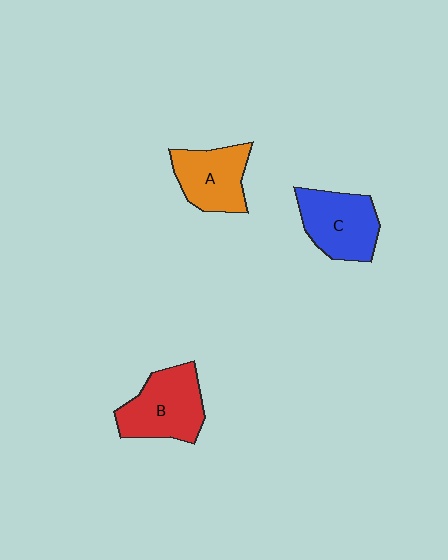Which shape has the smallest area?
Shape A (orange).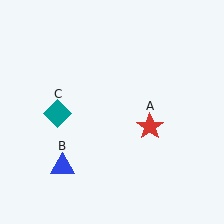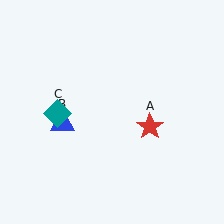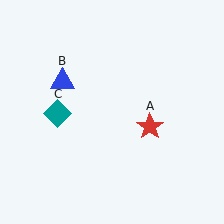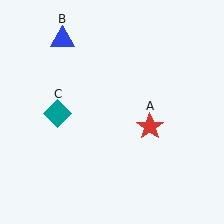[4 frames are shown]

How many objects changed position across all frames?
1 object changed position: blue triangle (object B).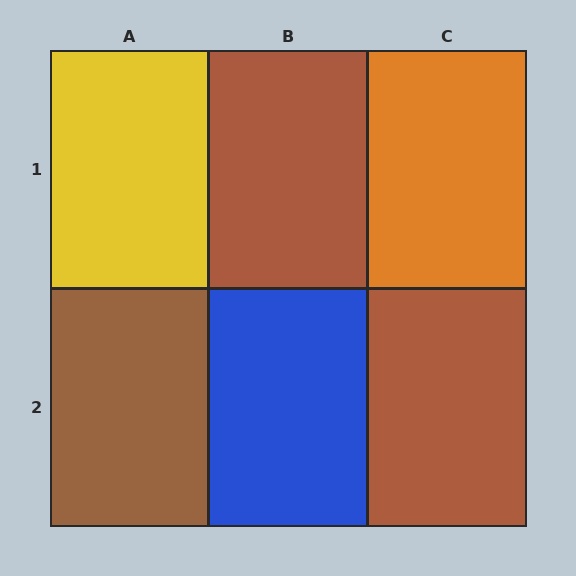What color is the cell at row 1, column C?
Orange.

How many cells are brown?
3 cells are brown.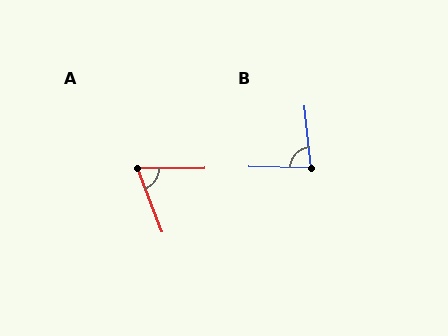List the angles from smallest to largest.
A (70°), B (83°).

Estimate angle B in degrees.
Approximately 83 degrees.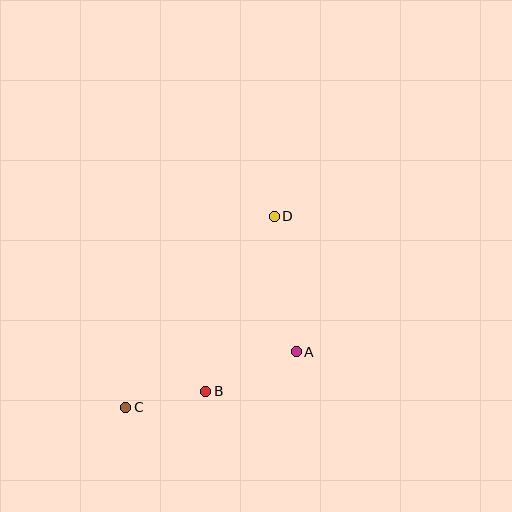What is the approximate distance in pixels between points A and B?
The distance between A and B is approximately 98 pixels.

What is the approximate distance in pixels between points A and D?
The distance between A and D is approximately 137 pixels.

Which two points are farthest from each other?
Points C and D are farthest from each other.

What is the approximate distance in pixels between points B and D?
The distance between B and D is approximately 188 pixels.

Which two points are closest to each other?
Points B and C are closest to each other.